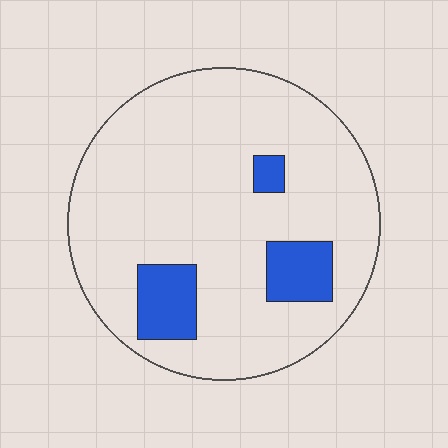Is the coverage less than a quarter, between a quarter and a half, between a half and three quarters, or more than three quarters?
Less than a quarter.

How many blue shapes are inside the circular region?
3.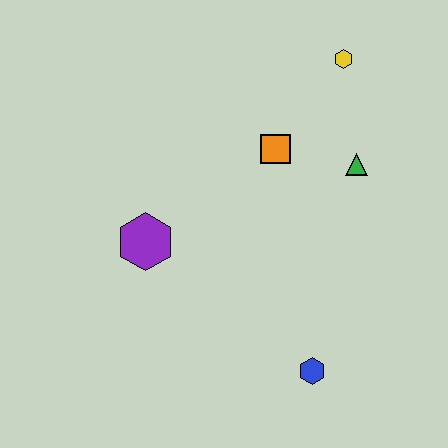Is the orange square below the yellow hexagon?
Yes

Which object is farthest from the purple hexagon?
The yellow hexagon is farthest from the purple hexagon.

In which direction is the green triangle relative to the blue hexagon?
The green triangle is above the blue hexagon.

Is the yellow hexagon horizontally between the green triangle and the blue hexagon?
Yes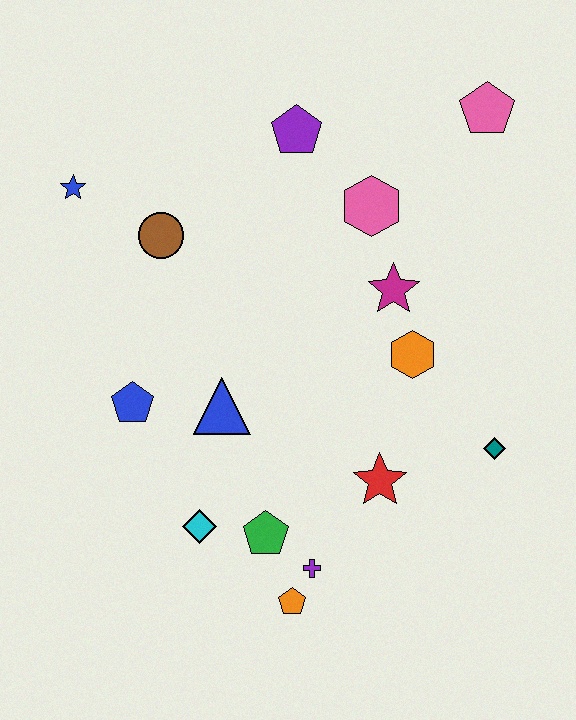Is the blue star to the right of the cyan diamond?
No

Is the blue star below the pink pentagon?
Yes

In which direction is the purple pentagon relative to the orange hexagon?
The purple pentagon is above the orange hexagon.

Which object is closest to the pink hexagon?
The magenta star is closest to the pink hexagon.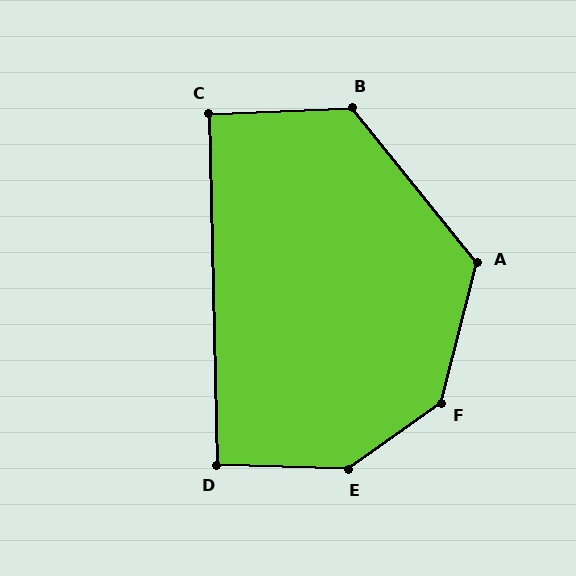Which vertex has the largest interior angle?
E, at approximately 142 degrees.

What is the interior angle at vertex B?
Approximately 127 degrees (obtuse).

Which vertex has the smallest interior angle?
C, at approximately 91 degrees.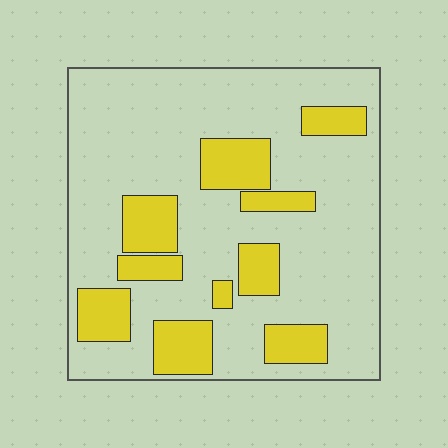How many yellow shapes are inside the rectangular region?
10.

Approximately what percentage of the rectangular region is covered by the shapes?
Approximately 25%.